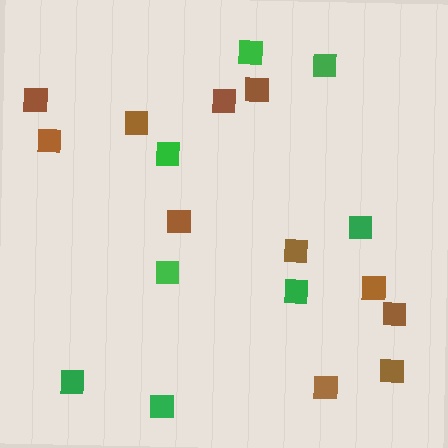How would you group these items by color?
There are 2 groups: one group of brown squares (11) and one group of green squares (8).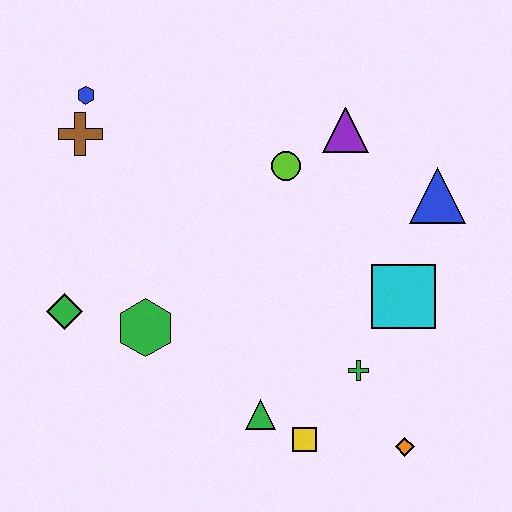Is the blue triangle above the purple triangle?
No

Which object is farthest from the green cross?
The blue hexagon is farthest from the green cross.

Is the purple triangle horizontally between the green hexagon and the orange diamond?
Yes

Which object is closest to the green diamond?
The green hexagon is closest to the green diamond.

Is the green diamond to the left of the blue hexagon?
Yes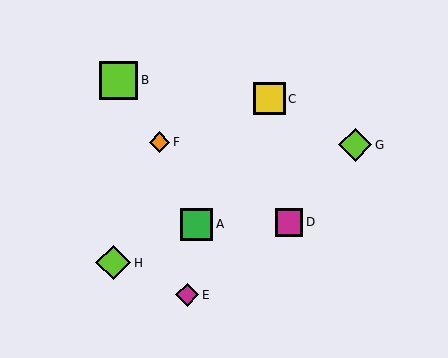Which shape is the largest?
The lime square (labeled B) is the largest.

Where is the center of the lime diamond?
The center of the lime diamond is at (113, 263).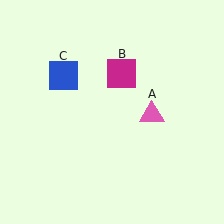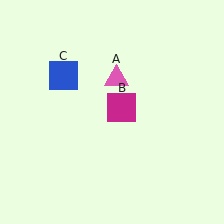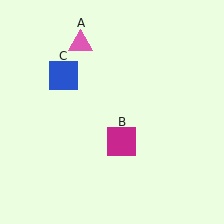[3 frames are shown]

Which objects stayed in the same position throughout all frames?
Blue square (object C) remained stationary.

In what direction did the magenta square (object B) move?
The magenta square (object B) moved down.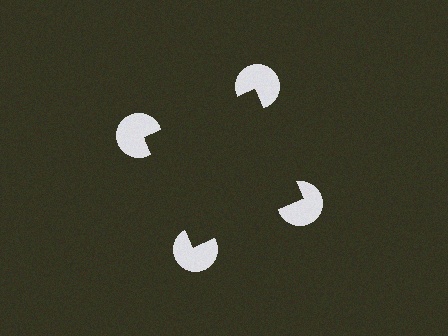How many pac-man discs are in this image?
There are 4 — one at each vertex of the illusory square.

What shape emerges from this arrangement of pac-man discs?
An illusory square — its edges are inferred from the aligned wedge cuts in the pac-man discs, not physically drawn.